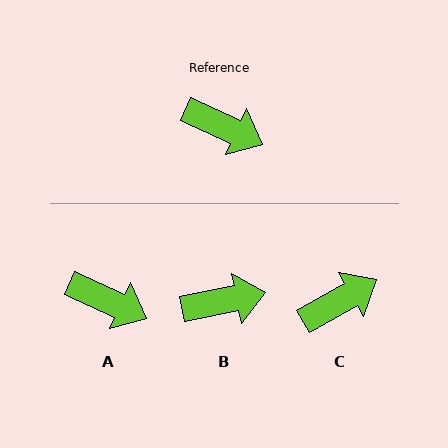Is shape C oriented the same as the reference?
No, it is off by about 54 degrees.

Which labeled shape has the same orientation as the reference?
A.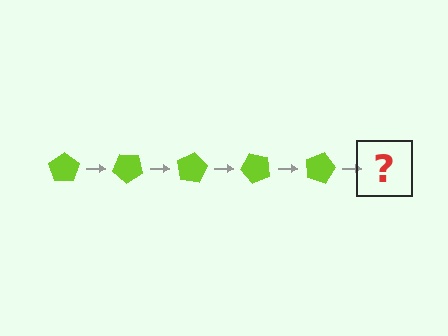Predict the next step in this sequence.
The next step is a lime pentagon rotated 200 degrees.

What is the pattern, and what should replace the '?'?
The pattern is that the pentagon rotates 40 degrees each step. The '?' should be a lime pentagon rotated 200 degrees.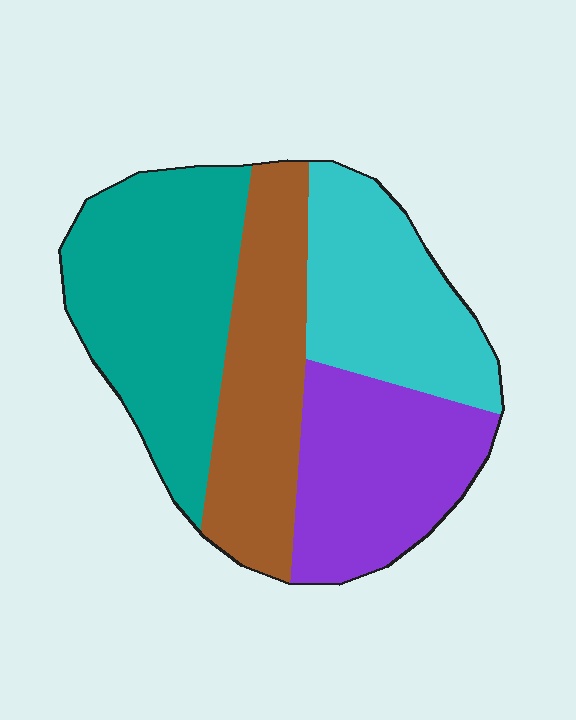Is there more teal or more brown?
Teal.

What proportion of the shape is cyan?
Cyan covers about 20% of the shape.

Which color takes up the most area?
Teal, at roughly 30%.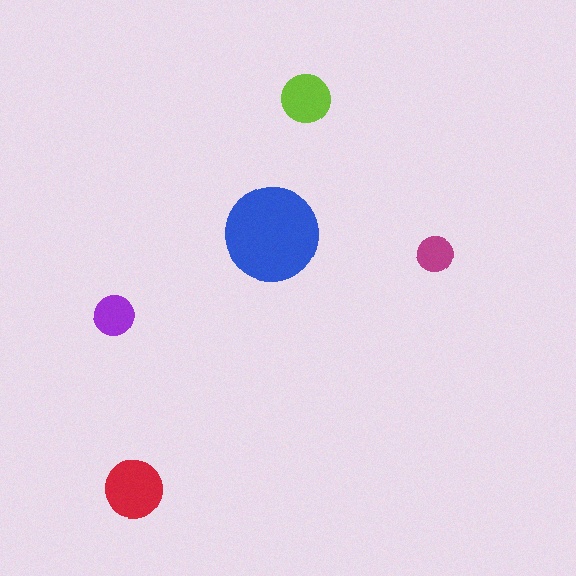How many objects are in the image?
There are 5 objects in the image.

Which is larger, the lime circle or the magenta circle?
The lime one.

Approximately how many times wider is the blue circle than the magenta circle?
About 2.5 times wider.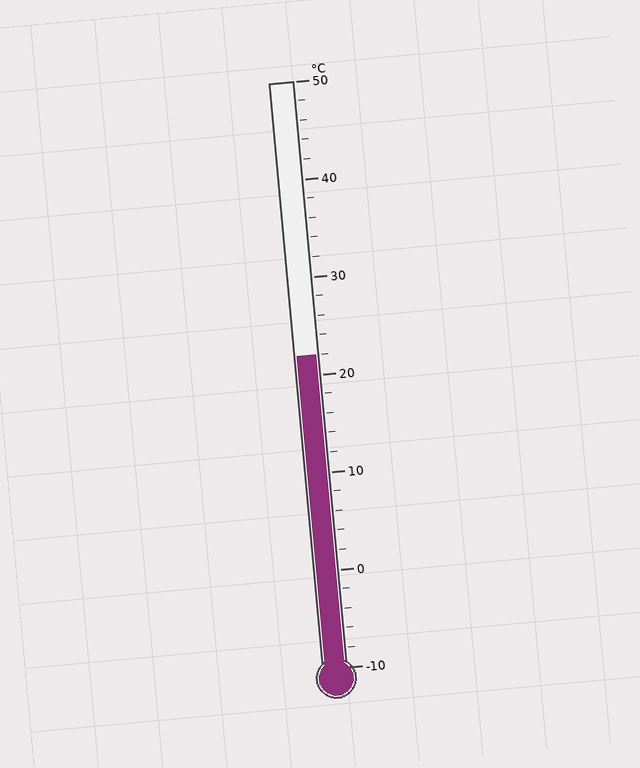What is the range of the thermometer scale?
The thermometer scale ranges from -10°C to 50°C.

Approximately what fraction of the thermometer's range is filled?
The thermometer is filled to approximately 55% of its range.